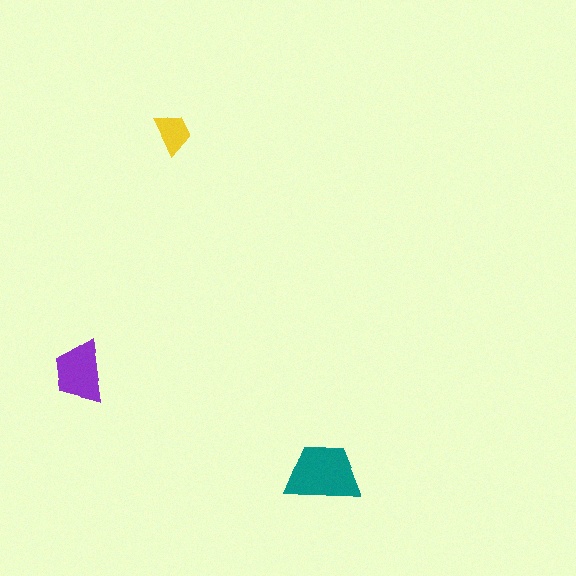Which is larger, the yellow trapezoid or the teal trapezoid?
The teal one.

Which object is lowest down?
The teal trapezoid is bottommost.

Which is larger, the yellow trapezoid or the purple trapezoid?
The purple one.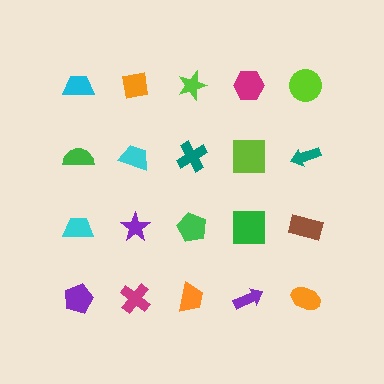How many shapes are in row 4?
5 shapes.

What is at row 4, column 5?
An orange ellipse.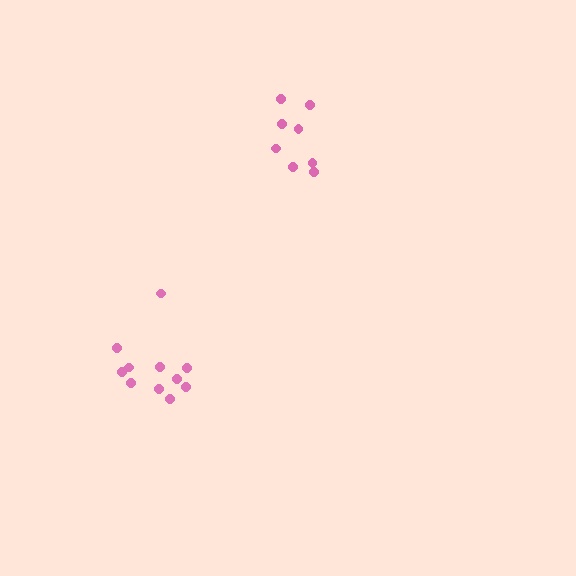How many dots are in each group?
Group 1: 8 dots, Group 2: 11 dots (19 total).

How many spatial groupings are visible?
There are 2 spatial groupings.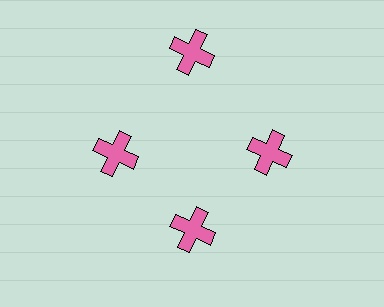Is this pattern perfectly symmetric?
No. The 4 pink crosses are arranged in a ring, but one element near the 12 o'clock position is pushed outward from the center, breaking the 4-fold rotational symmetry.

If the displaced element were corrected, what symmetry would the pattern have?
It would have 4-fold rotational symmetry — the pattern would map onto itself every 90 degrees.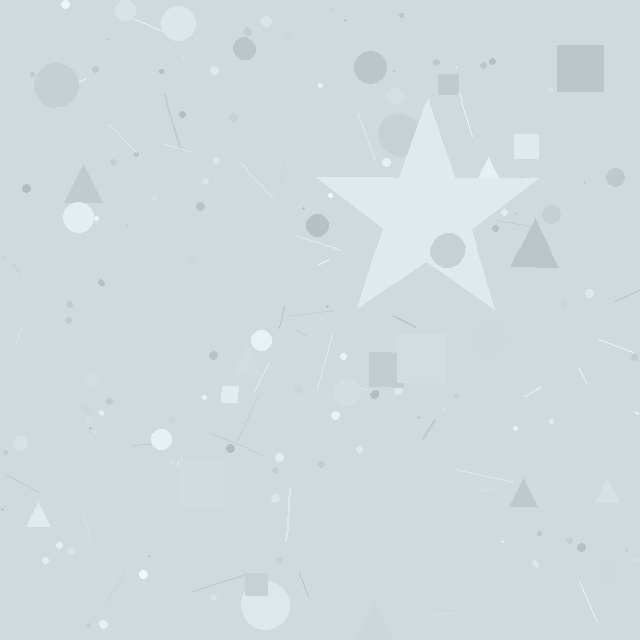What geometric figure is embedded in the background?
A star is embedded in the background.